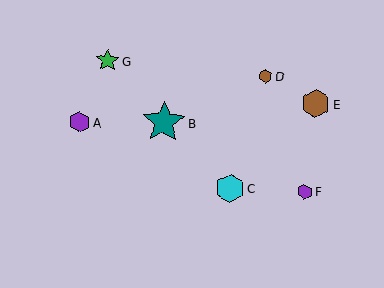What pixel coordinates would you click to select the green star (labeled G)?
Click at (107, 60) to select the green star G.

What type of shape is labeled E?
Shape E is a brown hexagon.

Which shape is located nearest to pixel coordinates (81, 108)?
The purple hexagon (labeled A) at (79, 122) is nearest to that location.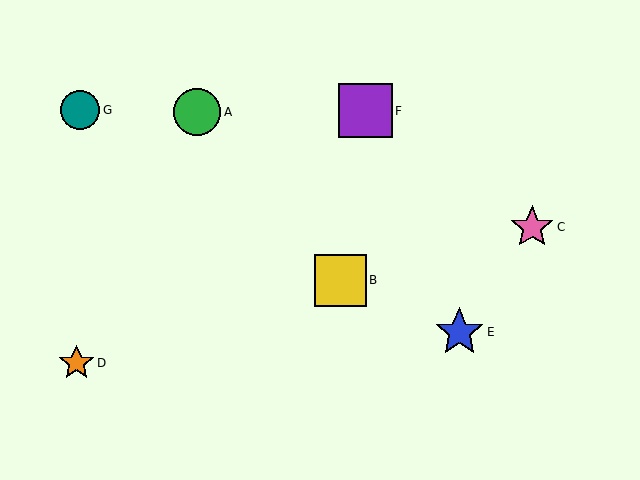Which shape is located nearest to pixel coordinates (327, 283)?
The yellow square (labeled B) at (340, 280) is nearest to that location.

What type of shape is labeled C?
Shape C is a pink star.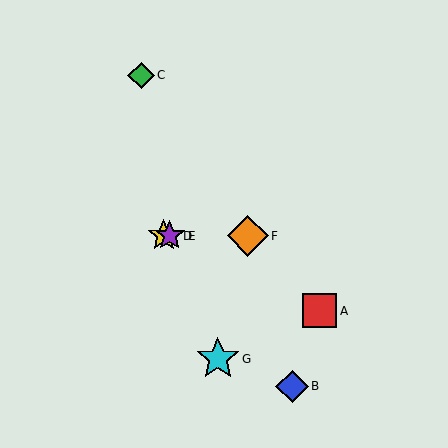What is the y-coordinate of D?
Object D is at y≈236.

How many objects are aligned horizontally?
3 objects (D, E, F) are aligned horizontally.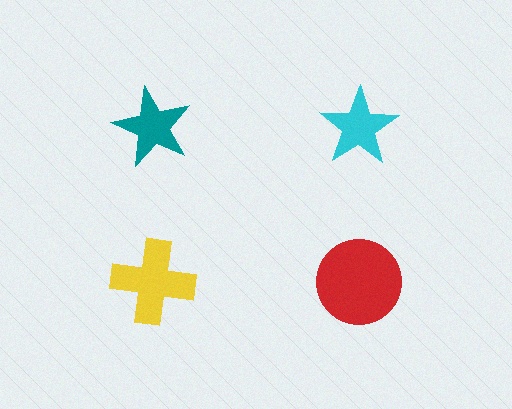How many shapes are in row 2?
2 shapes.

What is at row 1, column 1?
A teal star.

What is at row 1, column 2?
A cyan star.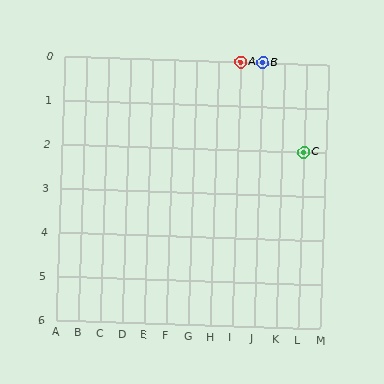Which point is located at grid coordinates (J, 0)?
Point B is at (J, 0).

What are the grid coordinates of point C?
Point C is at grid coordinates (L, 2).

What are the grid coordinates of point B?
Point B is at grid coordinates (J, 0).